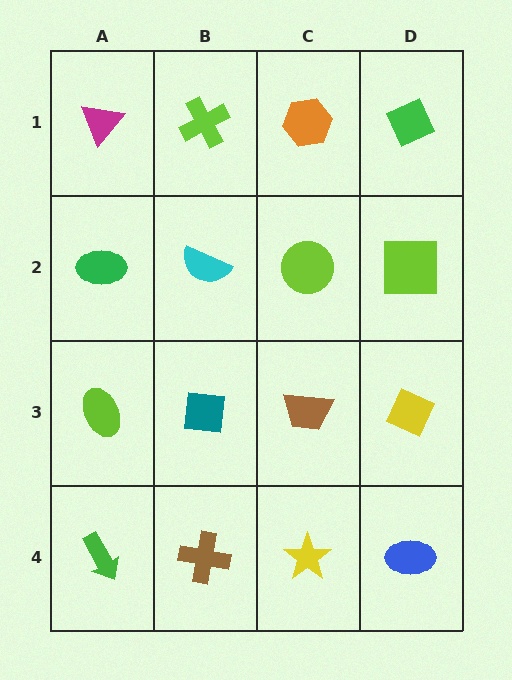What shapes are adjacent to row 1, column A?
A green ellipse (row 2, column A), a lime cross (row 1, column B).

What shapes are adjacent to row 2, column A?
A magenta triangle (row 1, column A), a lime ellipse (row 3, column A), a cyan semicircle (row 2, column B).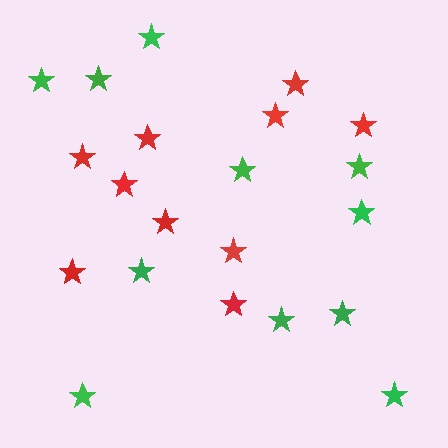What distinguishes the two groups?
There are 2 groups: one group of green stars (11) and one group of red stars (10).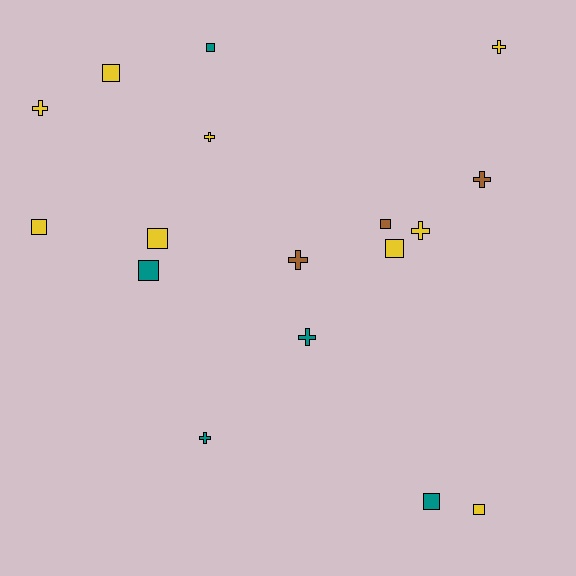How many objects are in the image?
There are 17 objects.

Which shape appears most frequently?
Square, with 9 objects.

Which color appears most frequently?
Yellow, with 9 objects.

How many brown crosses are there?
There are 2 brown crosses.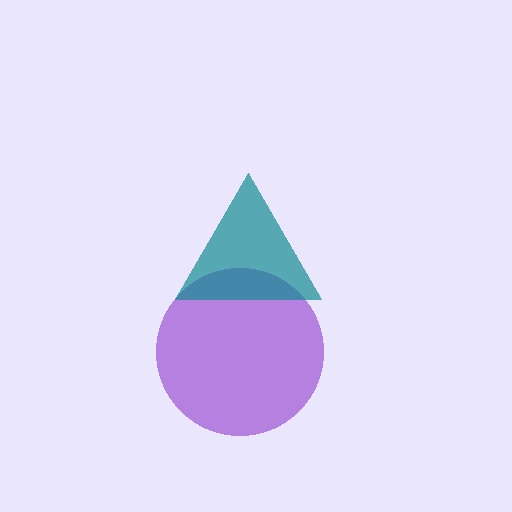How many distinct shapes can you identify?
There are 2 distinct shapes: a purple circle, a teal triangle.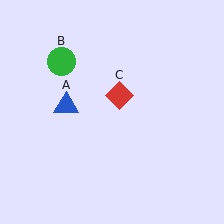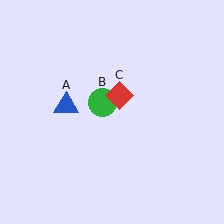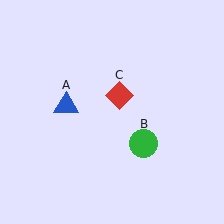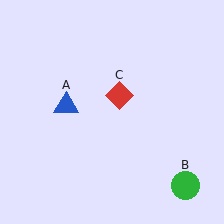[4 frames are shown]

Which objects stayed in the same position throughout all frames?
Blue triangle (object A) and red diamond (object C) remained stationary.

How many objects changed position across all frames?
1 object changed position: green circle (object B).